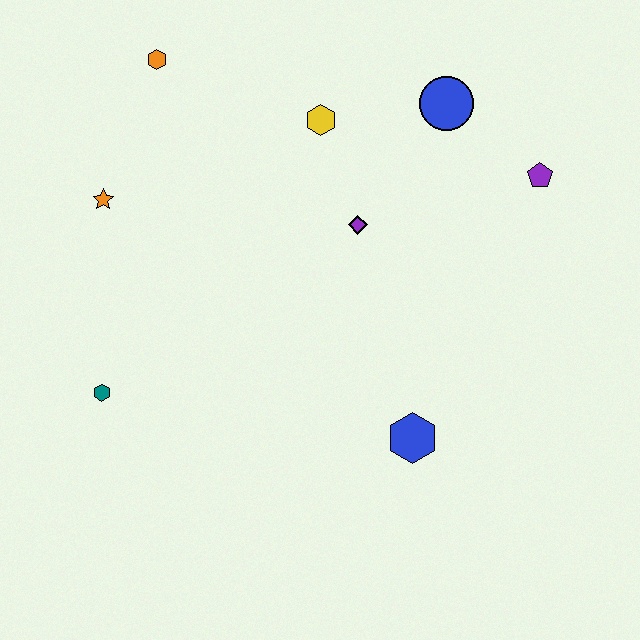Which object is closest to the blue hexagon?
The purple diamond is closest to the blue hexagon.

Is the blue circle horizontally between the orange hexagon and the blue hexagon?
No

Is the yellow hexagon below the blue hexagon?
No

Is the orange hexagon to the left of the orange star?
No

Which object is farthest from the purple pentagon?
The teal hexagon is farthest from the purple pentagon.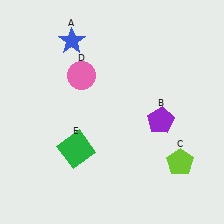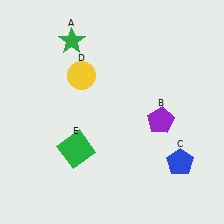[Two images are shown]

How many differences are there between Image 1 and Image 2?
There are 3 differences between the two images.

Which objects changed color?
A changed from blue to green. C changed from lime to blue. D changed from pink to yellow.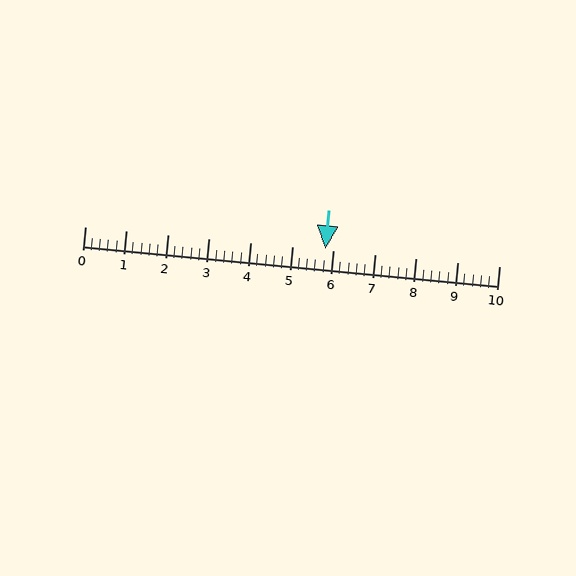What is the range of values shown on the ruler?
The ruler shows values from 0 to 10.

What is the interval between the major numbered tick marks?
The major tick marks are spaced 1 units apart.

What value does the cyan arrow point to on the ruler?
The cyan arrow points to approximately 5.8.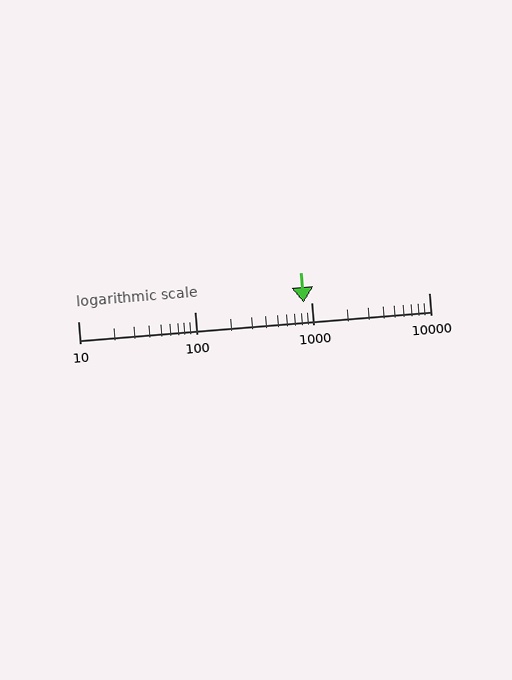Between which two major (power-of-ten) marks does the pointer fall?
The pointer is between 100 and 1000.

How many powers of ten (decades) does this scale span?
The scale spans 3 decades, from 10 to 10000.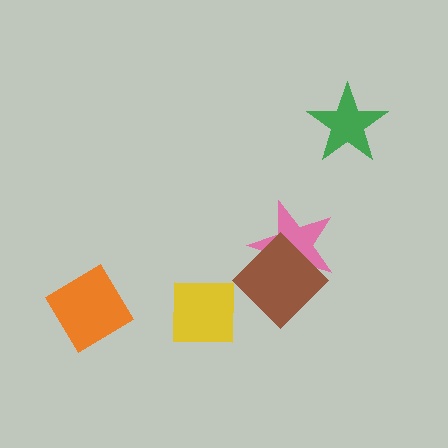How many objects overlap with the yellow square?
0 objects overlap with the yellow square.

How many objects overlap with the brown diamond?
1 object overlaps with the brown diamond.